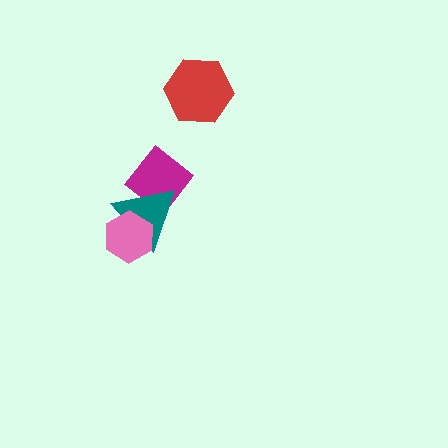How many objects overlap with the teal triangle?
2 objects overlap with the teal triangle.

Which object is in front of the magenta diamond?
The teal triangle is in front of the magenta diamond.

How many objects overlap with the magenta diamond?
1 object overlaps with the magenta diamond.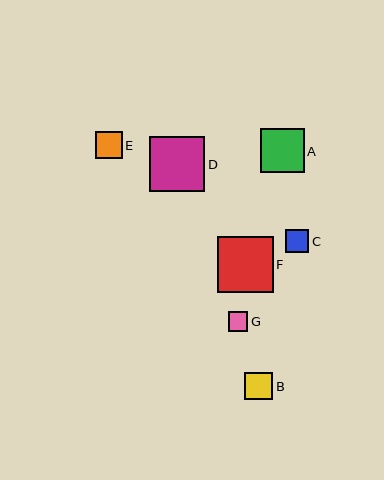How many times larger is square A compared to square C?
Square A is approximately 1.9 times the size of square C.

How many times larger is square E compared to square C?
Square E is approximately 1.2 times the size of square C.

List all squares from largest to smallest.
From largest to smallest: F, D, A, B, E, C, G.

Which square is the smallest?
Square G is the smallest with a size of approximately 20 pixels.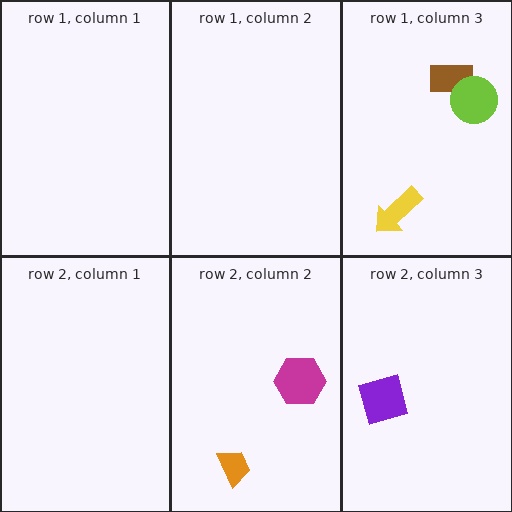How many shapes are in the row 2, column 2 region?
2.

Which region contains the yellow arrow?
The row 1, column 3 region.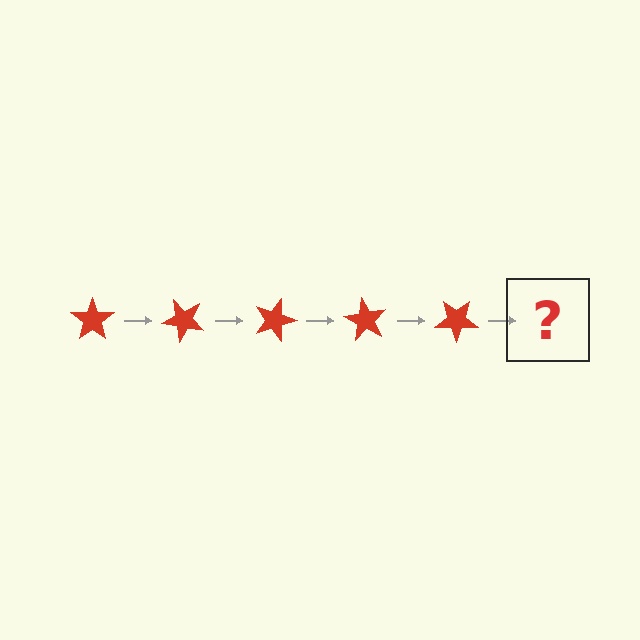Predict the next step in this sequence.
The next step is a red star rotated 225 degrees.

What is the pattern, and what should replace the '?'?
The pattern is that the star rotates 45 degrees each step. The '?' should be a red star rotated 225 degrees.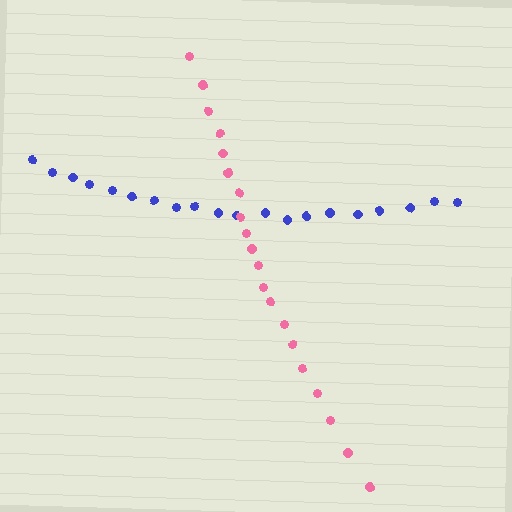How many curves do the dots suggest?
There are 2 distinct paths.